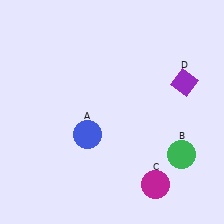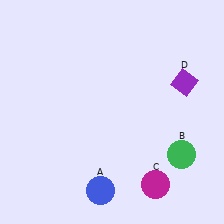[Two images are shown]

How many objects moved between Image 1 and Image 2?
1 object moved between the two images.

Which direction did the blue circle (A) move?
The blue circle (A) moved down.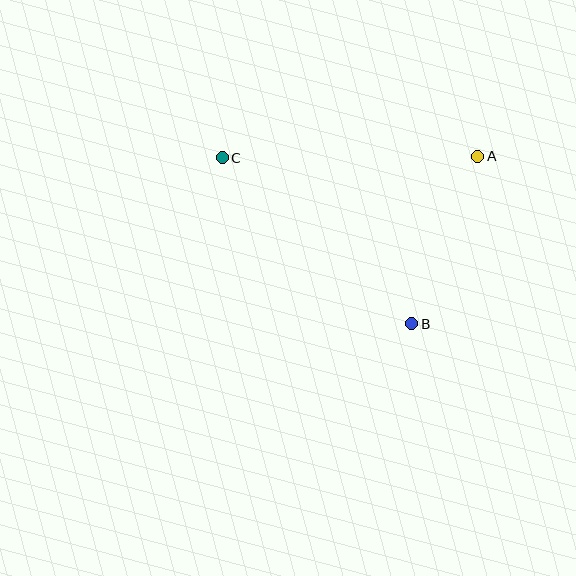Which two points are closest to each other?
Points A and B are closest to each other.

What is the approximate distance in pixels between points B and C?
The distance between B and C is approximately 252 pixels.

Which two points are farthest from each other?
Points A and C are farthest from each other.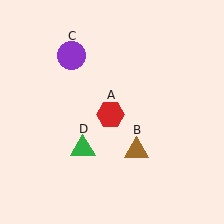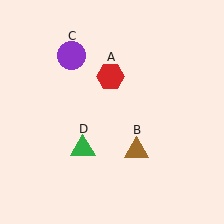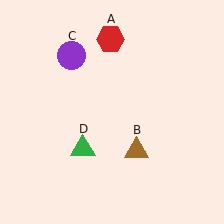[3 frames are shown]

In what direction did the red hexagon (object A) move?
The red hexagon (object A) moved up.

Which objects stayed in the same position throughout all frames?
Brown triangle (object B) and purple circle (object C) and green triangle (object D) remained stationary.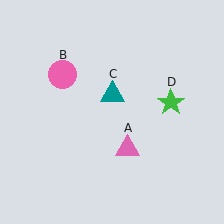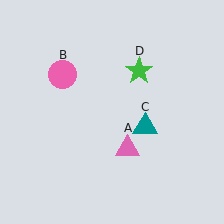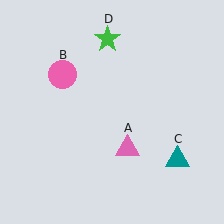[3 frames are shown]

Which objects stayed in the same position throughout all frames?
Pink triangle (object A) and pink circle (object B) remained stationary.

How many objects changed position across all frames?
2 objects changed position: teal triangle (object C), green star (object D).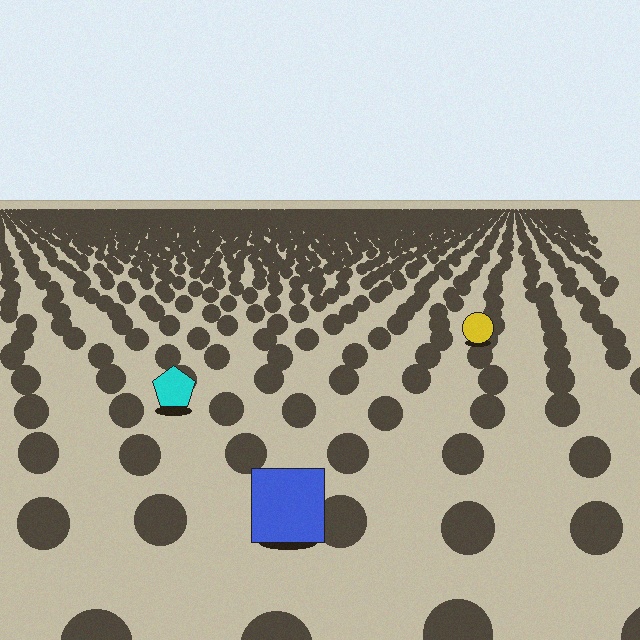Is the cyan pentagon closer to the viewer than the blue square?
No. The blue square is closer — you can tell from the texture gradient: the ground texture is coarser near it.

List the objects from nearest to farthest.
From nearest to farthest: the blue square, the cyan pentagon, the yellow circle.